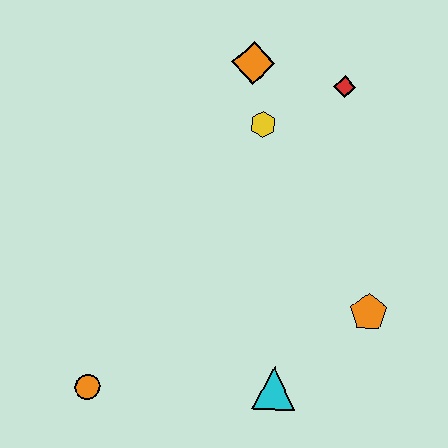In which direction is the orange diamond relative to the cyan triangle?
The orange diamond is above the cyan triangle.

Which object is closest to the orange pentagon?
The cyan triangle is closest to the orange pentagon.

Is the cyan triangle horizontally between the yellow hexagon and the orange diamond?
No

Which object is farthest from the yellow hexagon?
The orange circle is farthest from the yellow hexagon.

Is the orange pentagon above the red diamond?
No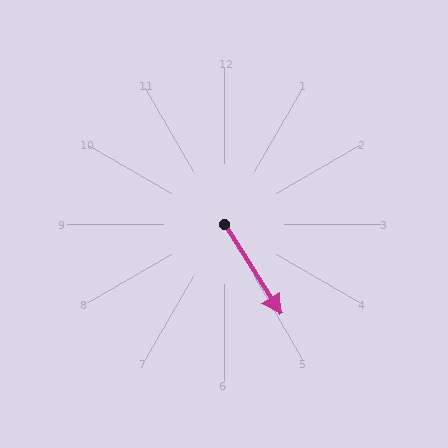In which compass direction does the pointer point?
Southeast.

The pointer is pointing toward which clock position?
Roughly 5 o'clock.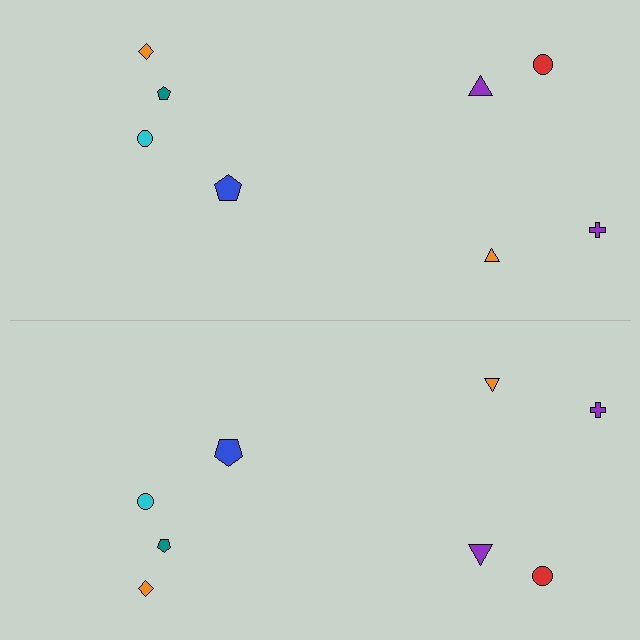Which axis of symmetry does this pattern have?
The pattern has a horizontal axis of symmetry running through the center of the image.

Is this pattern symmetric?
Yes, this pattern has bilateral (reflection) symmetry.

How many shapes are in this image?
There are 16 shapes in this image.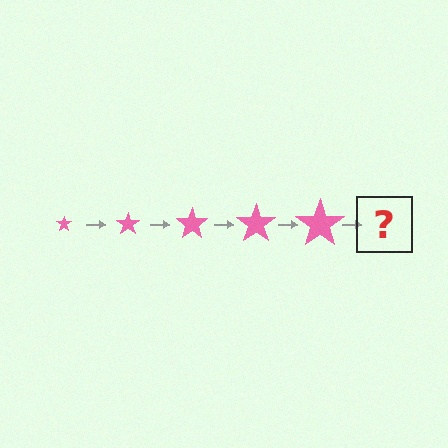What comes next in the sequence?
The next element should be a pink star, larger than the previous one.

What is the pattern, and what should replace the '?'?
The pattern is that the star gets progressively larger each step. The '?' should be a pink star, larger than the previous one.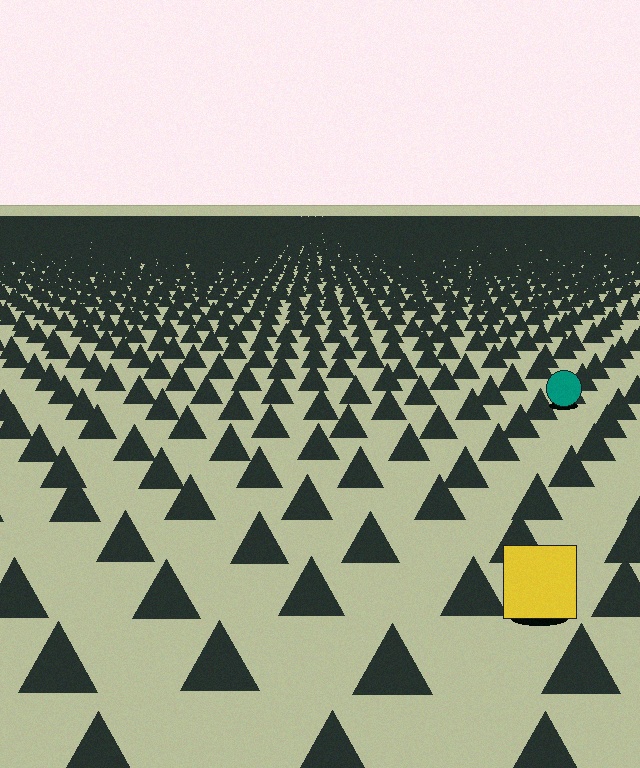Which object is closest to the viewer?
The yellow square is closest. The texture marks near it are larger and more spread out.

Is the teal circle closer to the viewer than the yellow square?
No. The yellow square is closer — you can tell from the texture gradient: the ground texture is coarser near it.